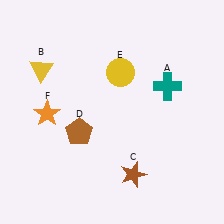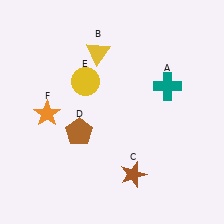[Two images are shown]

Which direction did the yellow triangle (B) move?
The yellow triangle (B) moved right.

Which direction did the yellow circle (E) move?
The yellow circle (E) moved left.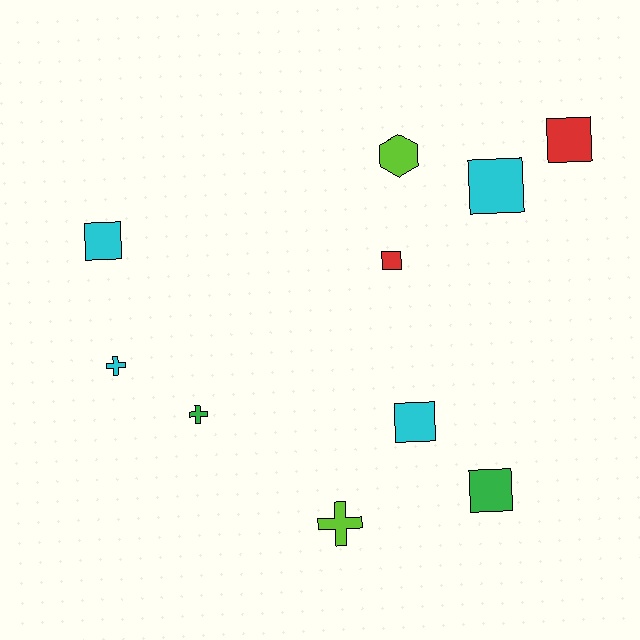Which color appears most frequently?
Cyan, with 4 objects.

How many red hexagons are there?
There are no red hexagons.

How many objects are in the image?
There are 10 objects.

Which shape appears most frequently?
Square, with 6 objects.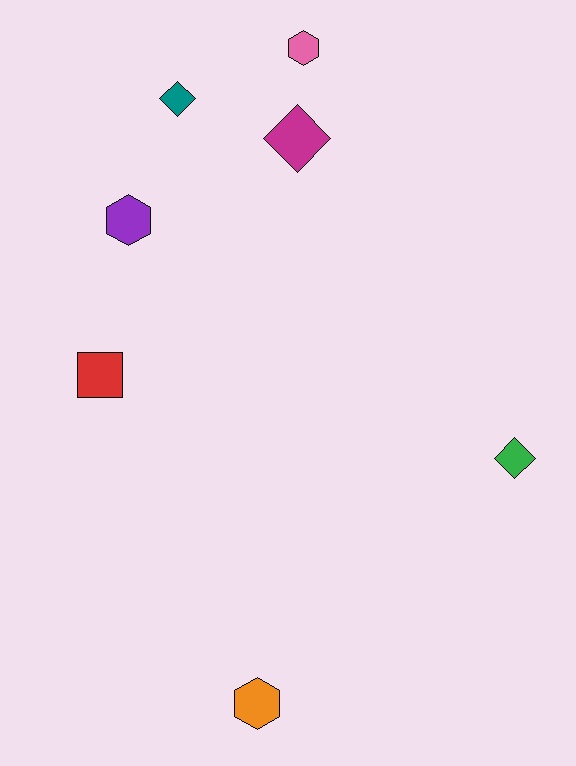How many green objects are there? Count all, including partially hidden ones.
There is 1 green object.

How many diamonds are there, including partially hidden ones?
There are 3 diamonds.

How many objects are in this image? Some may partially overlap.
There are 7 objects.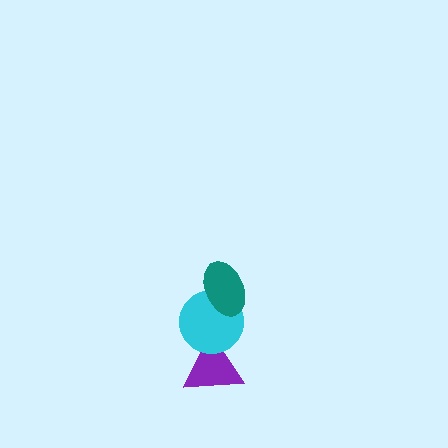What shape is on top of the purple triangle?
The cyan circle is on top of the purple triangle.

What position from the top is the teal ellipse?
The teal ellipse is 1st from the top.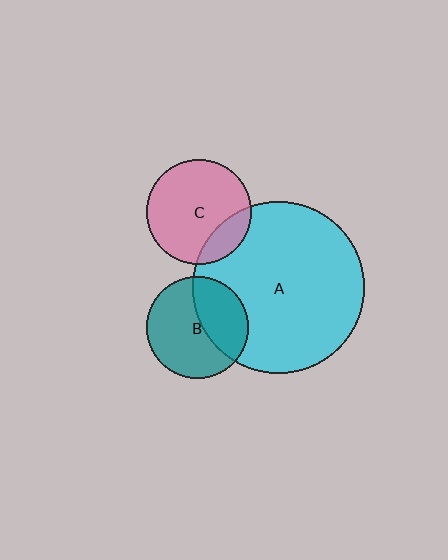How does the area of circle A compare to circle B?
Approximately 2.9 times.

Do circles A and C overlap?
Yes.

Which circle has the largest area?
Circle A (cyan).